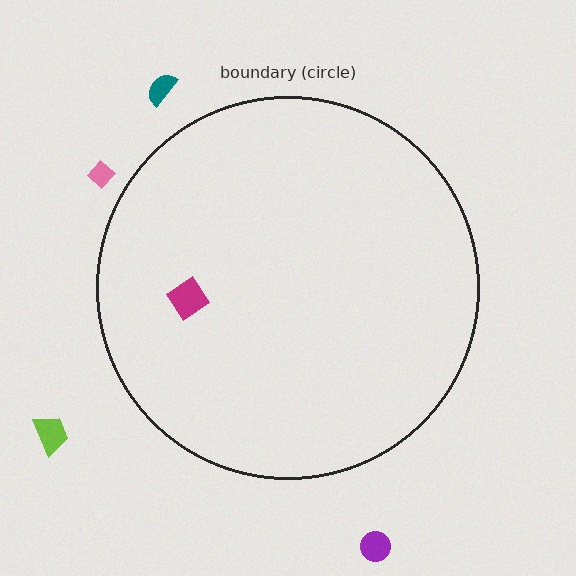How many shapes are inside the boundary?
1 inside, 4 outside.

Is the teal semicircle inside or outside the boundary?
Outside.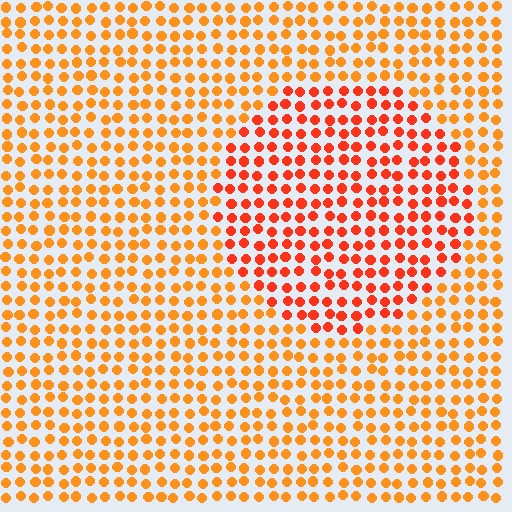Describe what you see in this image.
The image is filled with small orange elements in a uniform arrangement. A circle-shaped region is visible where the elements are tinted to a slightly different hue, forming a subtle color boundary.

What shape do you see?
I see a circle.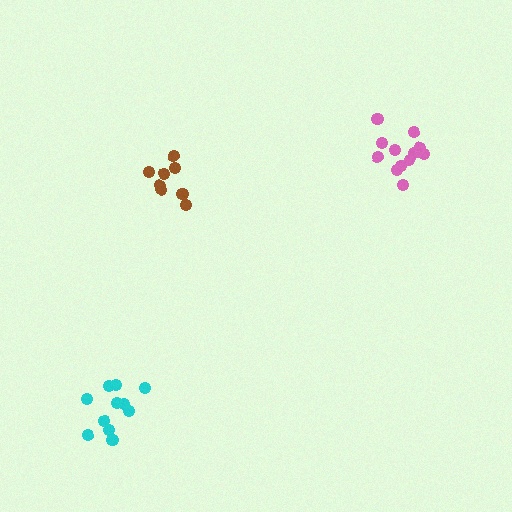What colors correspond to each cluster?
The clusters are colored: brown, pink, cyan.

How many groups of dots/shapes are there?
There are 3 groups.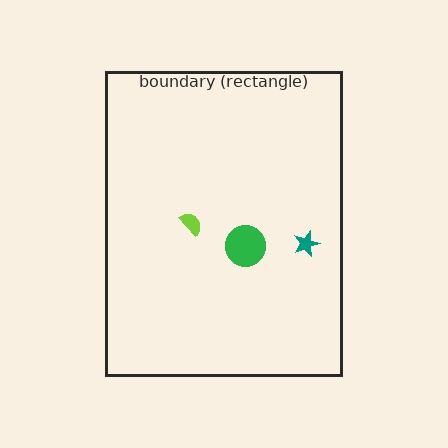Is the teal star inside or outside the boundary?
Inside.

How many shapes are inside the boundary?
3 inside, 0 outside.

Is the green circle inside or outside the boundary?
Inside.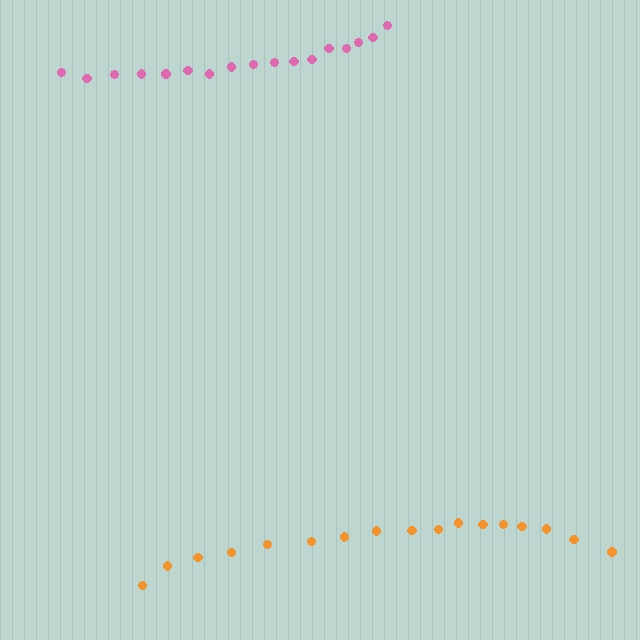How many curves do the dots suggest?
There are 2 distinct paths.